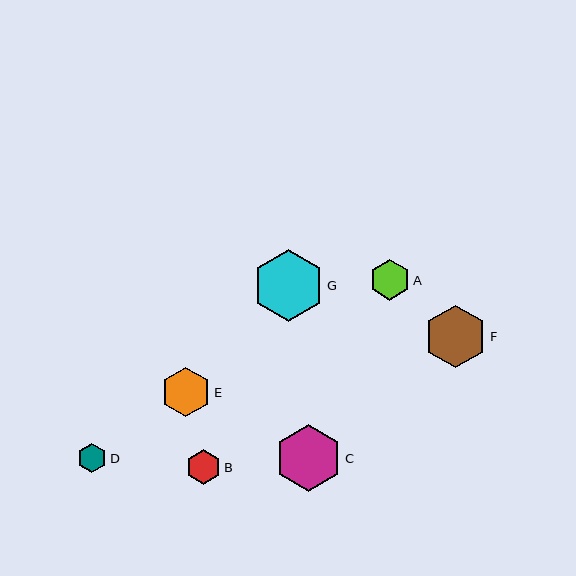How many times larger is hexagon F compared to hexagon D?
Hexagon F is approximately 2.2 times the size of hexagon D.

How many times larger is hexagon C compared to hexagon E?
Hexagon C is approximately 1.4 times the size of hexagon E.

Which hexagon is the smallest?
Hexagon D is the smallest with a size of approximately 29 pixels.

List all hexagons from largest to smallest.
From largest to smallest: G, C, F, E, A, B, D.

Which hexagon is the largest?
Hexagon G is the largest with a size of approximately 72 pixels.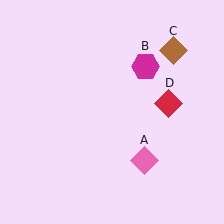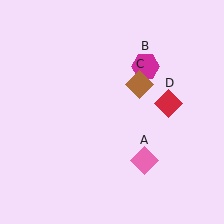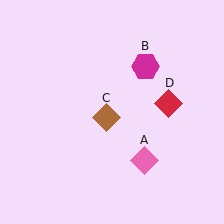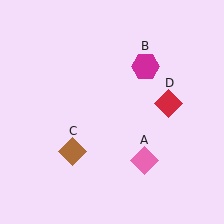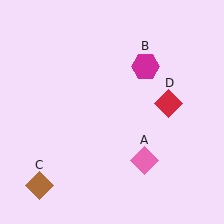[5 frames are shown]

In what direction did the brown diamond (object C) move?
The brown diamond (object C) moved down and to the left.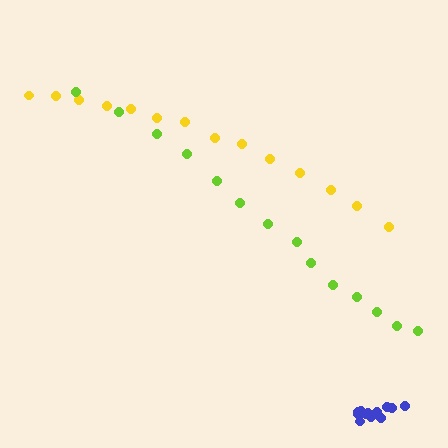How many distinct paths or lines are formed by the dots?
There are 3 distinct paths.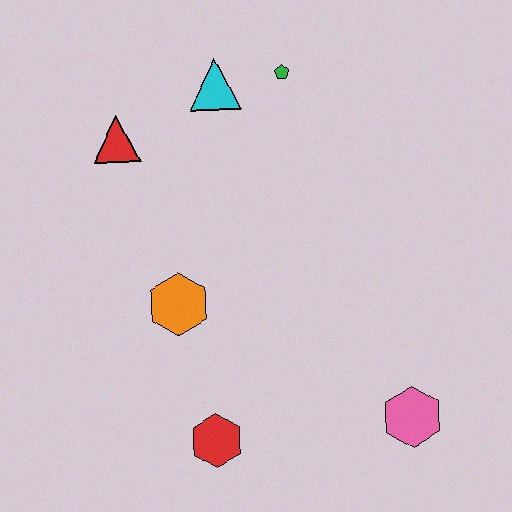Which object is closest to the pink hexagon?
The red hexagon is closest to the pink hexagon.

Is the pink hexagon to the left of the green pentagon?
No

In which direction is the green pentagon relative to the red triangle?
The green pentagon is to the right of the red triangle.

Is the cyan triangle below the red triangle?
No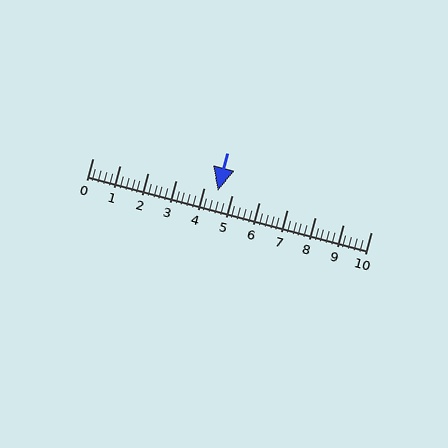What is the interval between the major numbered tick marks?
The major tick marks are spaced 1 units apart.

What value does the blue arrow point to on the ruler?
The blue arrow points to approximately 4.5.